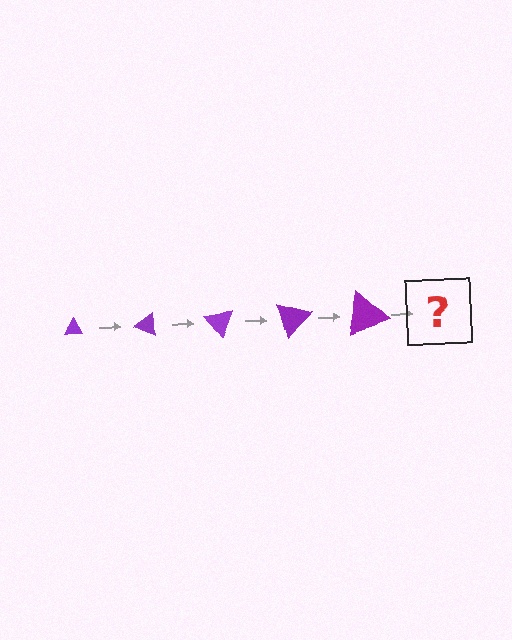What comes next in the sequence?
The next element should be a triangle, larger than the previous one and rotated 125 degrees from the start.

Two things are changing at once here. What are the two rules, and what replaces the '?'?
The two rules are that the triangle grows larger each step and it rotates 25 degrees each step. The '?' should be a triangle, larger than the previous one and rotated 125 degrees from the start.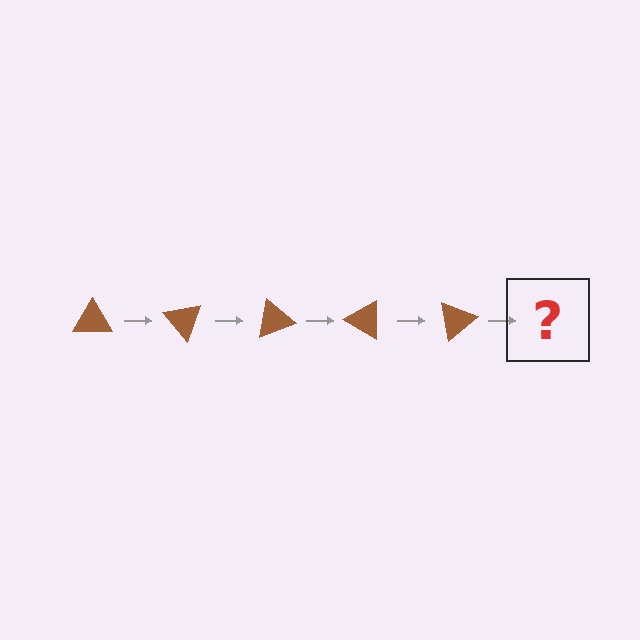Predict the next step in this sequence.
The next step is a brown triangle rotated 250 degrees.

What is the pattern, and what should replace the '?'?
The pattern is that the triangle rotates 50 degrees each step. The '?' should be a brown triangle rotated 250 degrees.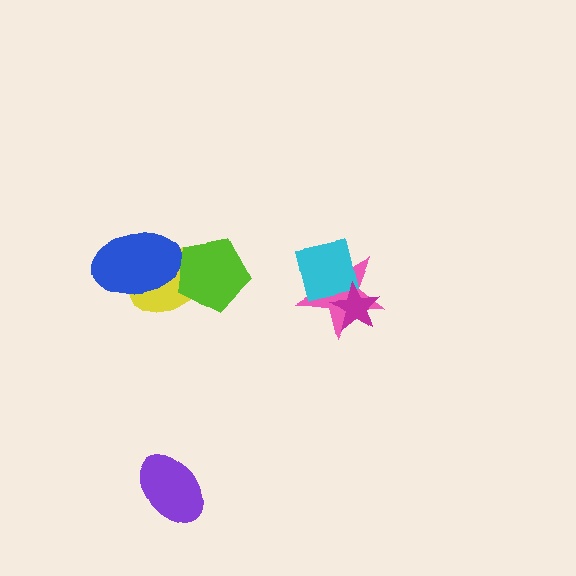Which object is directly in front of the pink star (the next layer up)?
The cyan square is directly in front of the pink star.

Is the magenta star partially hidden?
No, no other shape covers it.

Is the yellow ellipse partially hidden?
Yes, it is partially covered by another shape.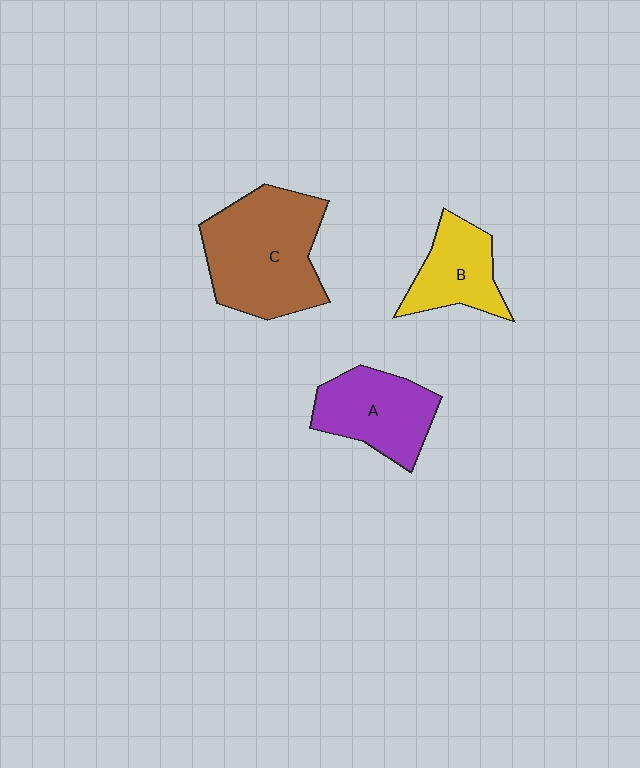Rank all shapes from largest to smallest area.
From largest to smallest: C (brown), A (purple), B (yellow).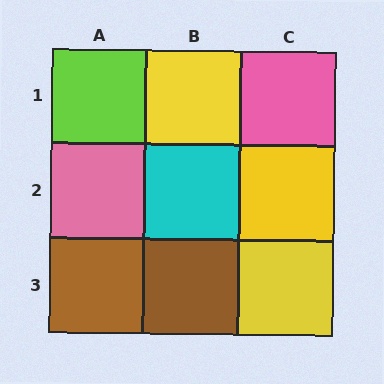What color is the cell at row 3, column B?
Brown.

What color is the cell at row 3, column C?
Yellow.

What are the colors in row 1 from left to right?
Lime, yellow, pink.